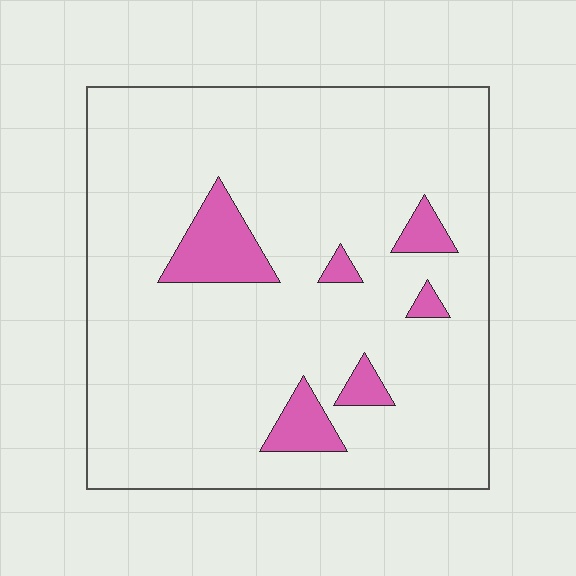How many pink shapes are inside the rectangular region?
6.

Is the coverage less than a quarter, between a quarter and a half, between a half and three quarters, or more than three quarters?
Less than a quarter.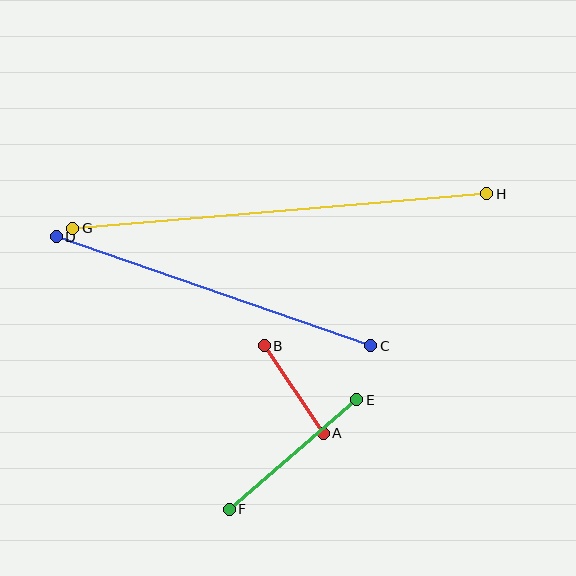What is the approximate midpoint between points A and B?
The midpoint is at approximately (294, 390) pixels.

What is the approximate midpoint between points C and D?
The midpoint is at approximately (213, 291) pixels.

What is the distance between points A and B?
The distance is approximately 106 pixels.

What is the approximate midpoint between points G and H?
The midpoint is at approximately (280, 211) pixels.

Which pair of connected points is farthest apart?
Points G and H are farthest apart.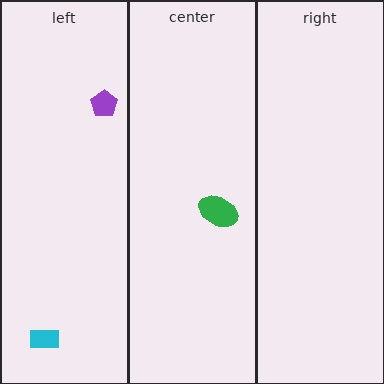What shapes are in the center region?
The green ellipse.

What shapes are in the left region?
The cyan rectangle, the purple pentagon.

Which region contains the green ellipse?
The center region.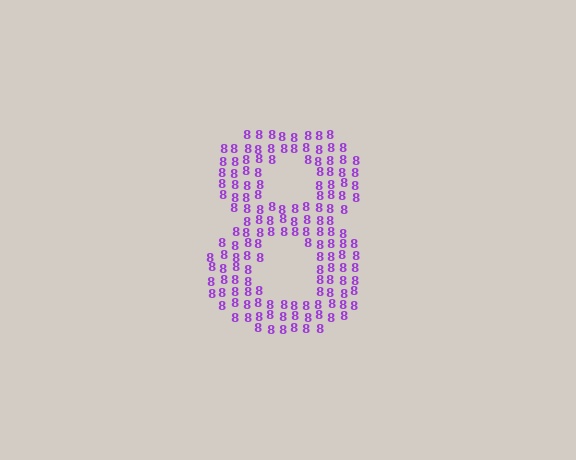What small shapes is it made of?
It is made of small digit 8's.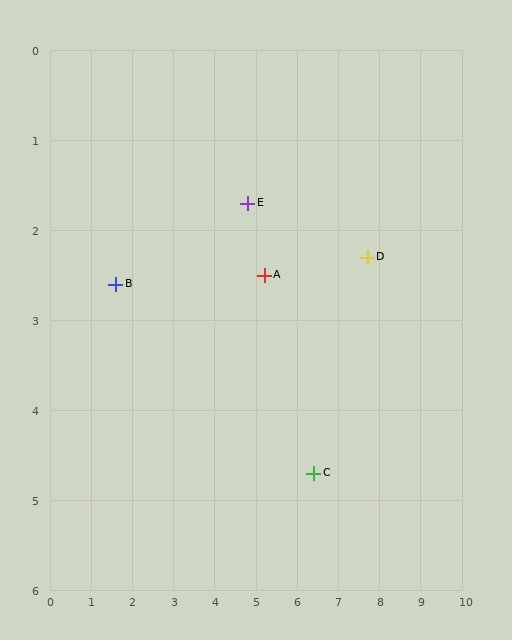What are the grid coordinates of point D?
Point D is at approximately (7.7, 2.3).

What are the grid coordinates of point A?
Point A is at approximately (5.2, 2.5).